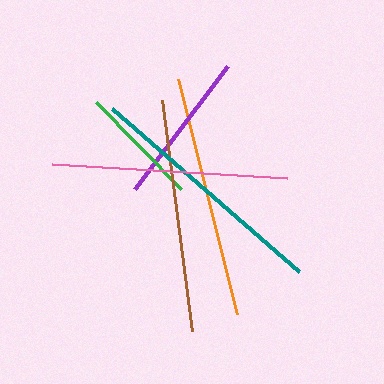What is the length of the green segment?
The green segment is approximately 121 pixels long.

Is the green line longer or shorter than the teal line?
The teal line is longer than the green line.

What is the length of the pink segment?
The pink segment is approximately 236 pixels long.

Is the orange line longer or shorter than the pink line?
The orange line is longer than the pink line.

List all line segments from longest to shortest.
From longest to shortest: teal, orange, pink, brown, purple, green.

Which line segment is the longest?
The teal line is the longest at approximately 248 pixels.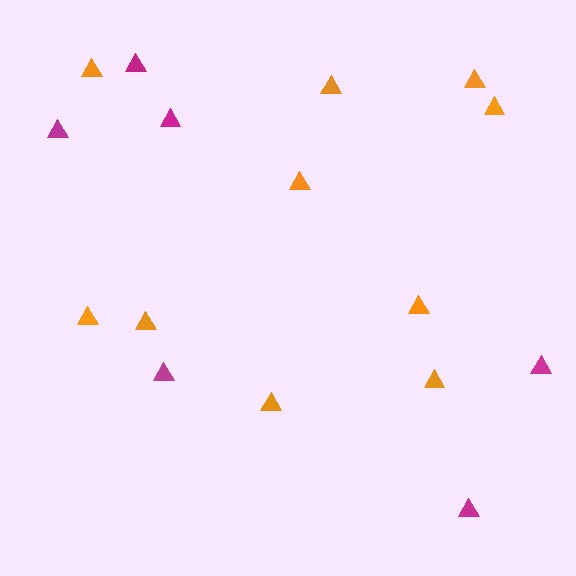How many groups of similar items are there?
There are 2 groups: one group of orange triangles (10) and one group of magenta triangles (6).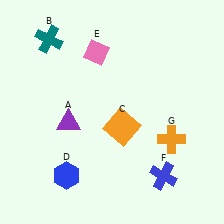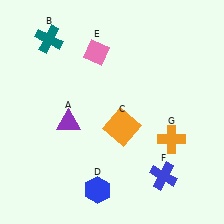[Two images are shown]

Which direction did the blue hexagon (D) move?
The blue hexagon (D) moved right.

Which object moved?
The blue hexagon (D) moved right.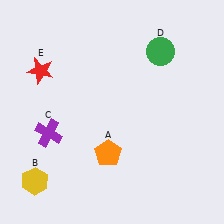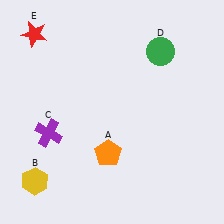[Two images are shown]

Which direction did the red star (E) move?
The red star (E) moved up.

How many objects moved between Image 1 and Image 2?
1 object moved between the two images.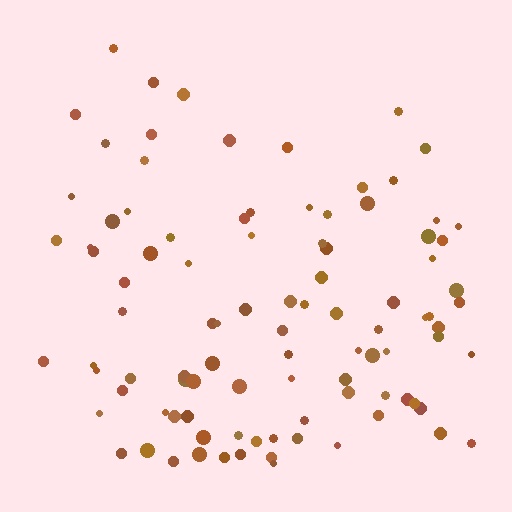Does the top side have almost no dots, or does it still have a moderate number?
Still a moderate number, just noticeably fewer than the bottom.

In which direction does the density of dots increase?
From top to bottom, with the bottom side densest.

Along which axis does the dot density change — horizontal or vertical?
Vertical.